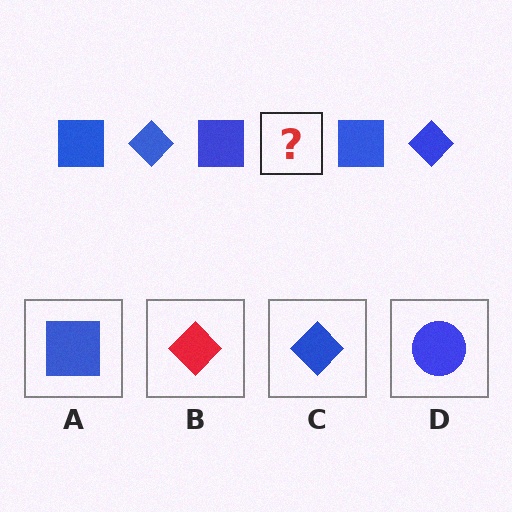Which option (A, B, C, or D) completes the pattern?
C.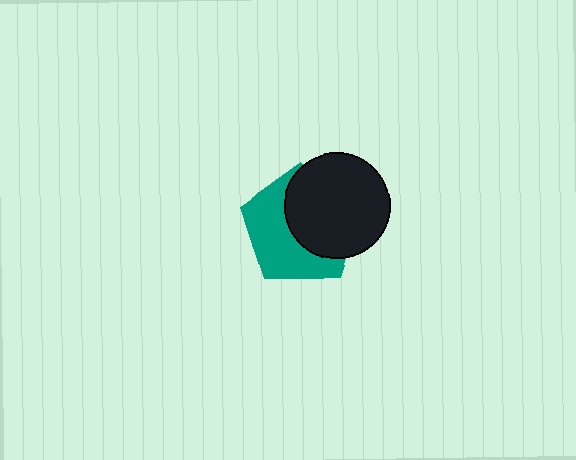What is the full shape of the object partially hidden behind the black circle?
The partially hidden object is a teal pentagon.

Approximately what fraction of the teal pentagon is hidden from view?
Roughly 50% of the teal pentagon is hidden behind the black circle.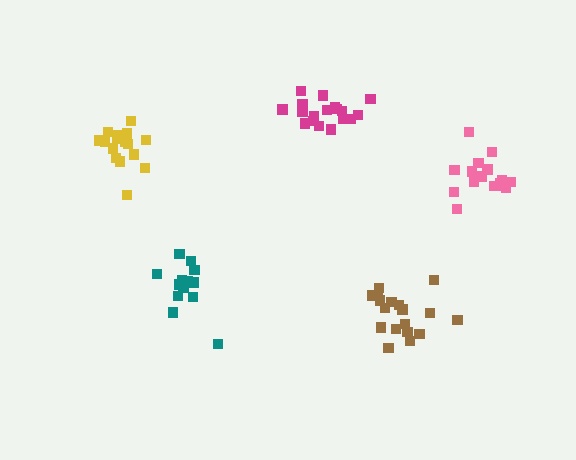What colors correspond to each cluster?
The clusters are colored: brown, teal, yellow, pink, magenta.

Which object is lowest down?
The brown cluster is bottommost.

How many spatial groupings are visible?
There are 5 spatial groupings.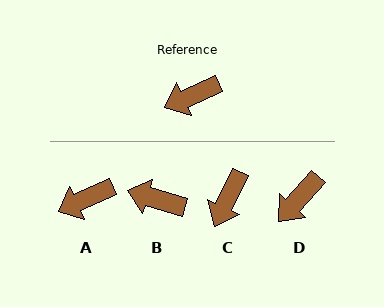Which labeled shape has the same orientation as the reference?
A.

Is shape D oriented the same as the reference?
No, it is off by about 24 degrees.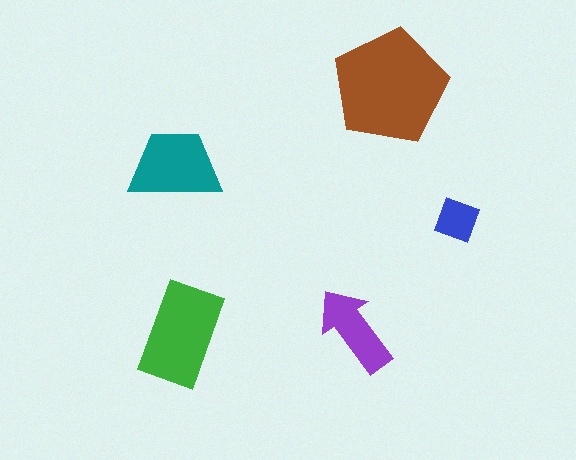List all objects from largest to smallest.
The brown pentagon, the green rectangle, the teal trapezoid, the purple arrow, the blue diamond.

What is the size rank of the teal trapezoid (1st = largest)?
3rd.